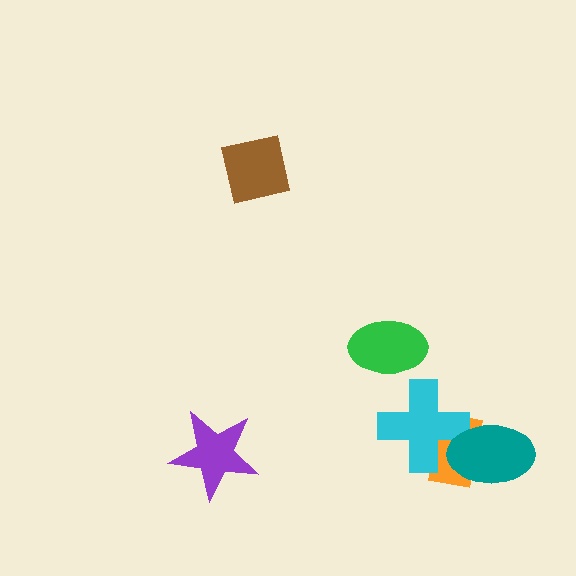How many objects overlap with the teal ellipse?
2 objects overlap with the teal ellipse.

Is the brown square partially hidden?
No, no other shape covers it.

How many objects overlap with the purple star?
0 objects overlap with the purple star.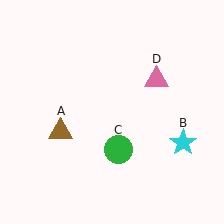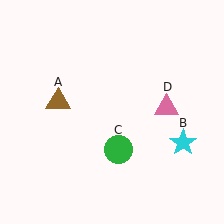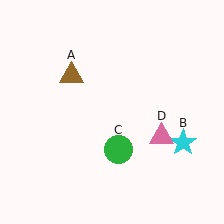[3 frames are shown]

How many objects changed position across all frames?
2 objects changed position: brown triangle (object A), pink triangle (object D).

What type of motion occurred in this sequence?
The brown triangle (object A), pink triangle (object D) rotated clockwise around the center of the scene.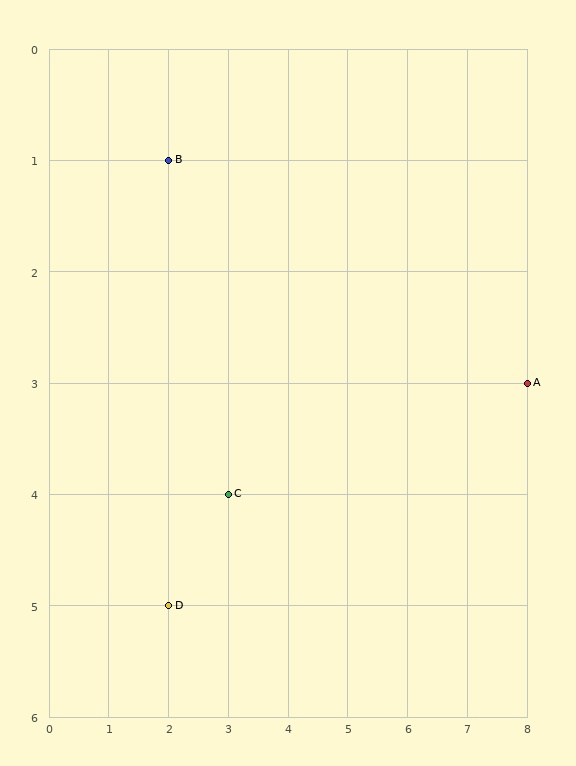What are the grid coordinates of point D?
Point D is at grid coordinates (2, 5).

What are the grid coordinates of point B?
Point B is at grid coordinates (2, 1).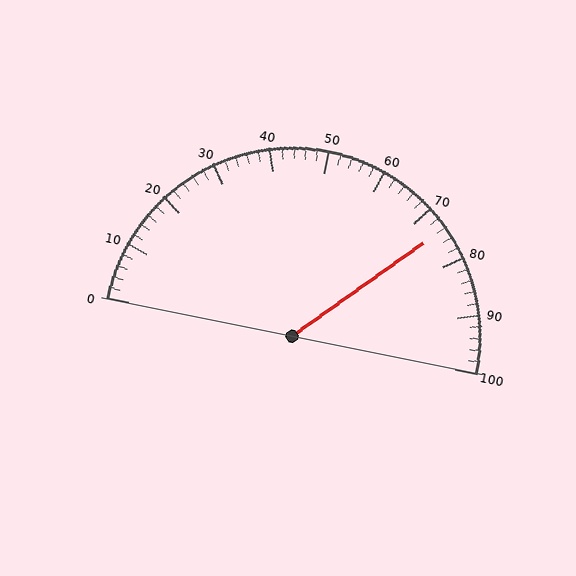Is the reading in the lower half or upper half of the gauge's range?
The reading is in the upper half of the range (0 to 100).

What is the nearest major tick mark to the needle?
The nearest major tick mark is 70.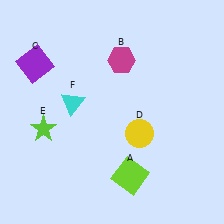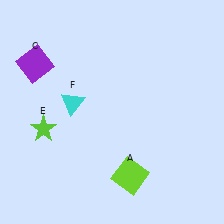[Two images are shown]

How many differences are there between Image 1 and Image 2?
There are 2 differences between the two images.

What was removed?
The magenta hexagon (B), the yellow circle (D) were removed in Image 2.